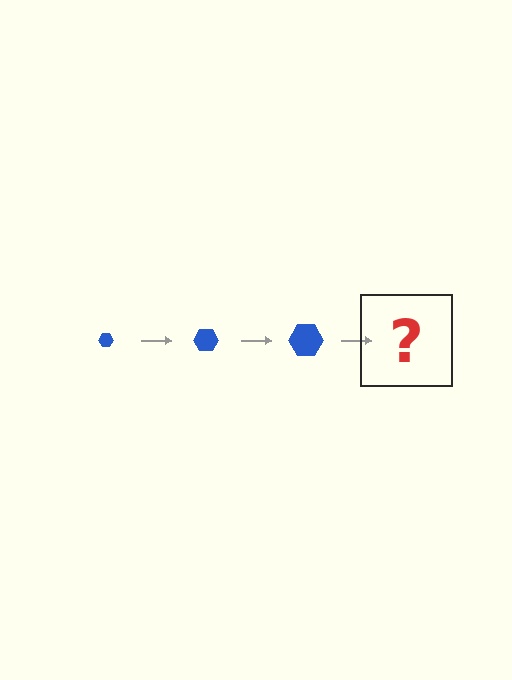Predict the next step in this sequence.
The next step is a blue hexagon, larger than the previous one.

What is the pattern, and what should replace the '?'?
The pattern is that the hexagon gets progressively larger each step. The '?' should be a blue hexagon, larger than the previous one.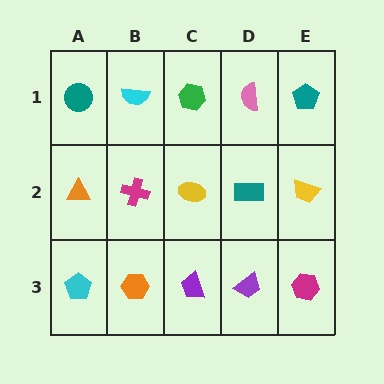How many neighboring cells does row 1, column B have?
3.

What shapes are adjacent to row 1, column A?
An orange triangle (row 2, column A), a cyan semicircle (row 1, column B).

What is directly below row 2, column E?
A magenta hexagon.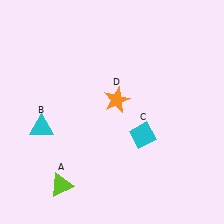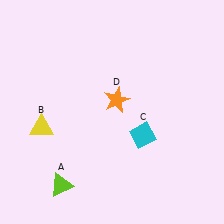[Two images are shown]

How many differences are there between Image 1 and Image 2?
There is 1 difference between the two images.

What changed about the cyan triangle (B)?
In Image 1, B is cyan. In Image 2, it changed to yellow.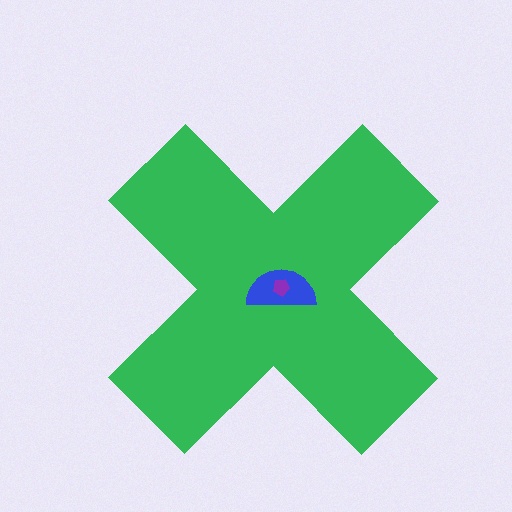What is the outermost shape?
The green cross.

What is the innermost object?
The purple pentagon.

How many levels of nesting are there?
3.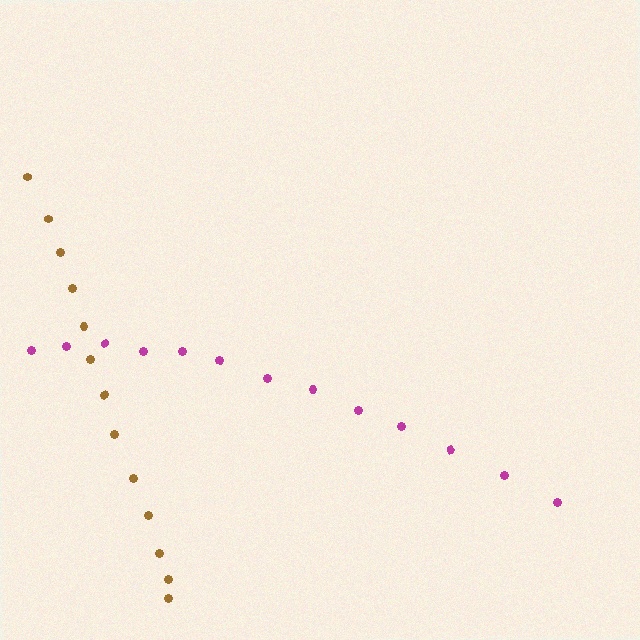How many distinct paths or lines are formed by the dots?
There are 2 distinct paths.